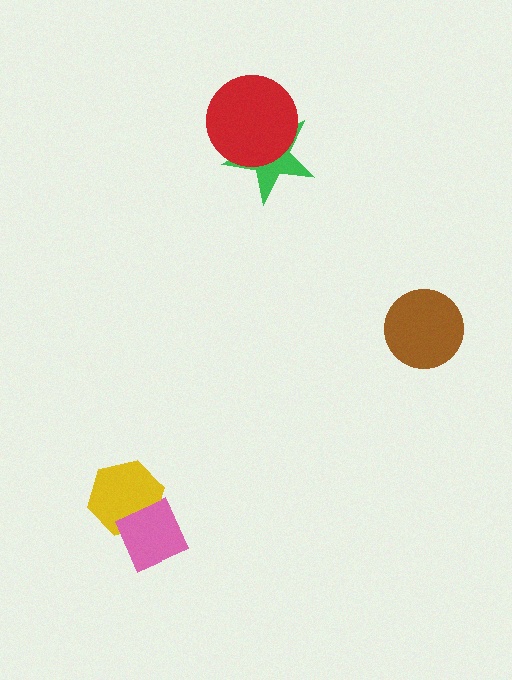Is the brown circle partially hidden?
No, no other shape covers it.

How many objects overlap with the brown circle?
0 objects overlap with the brown circle.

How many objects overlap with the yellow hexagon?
1 object overlaps with the yellow hexagon.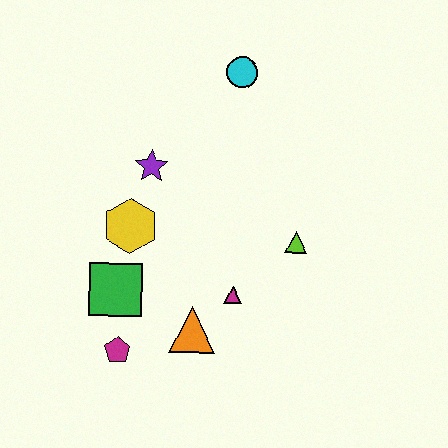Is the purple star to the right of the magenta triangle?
No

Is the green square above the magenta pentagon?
Yes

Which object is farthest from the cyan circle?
The magenta pentagon is farthest from the cyan circle.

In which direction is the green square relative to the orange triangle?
The green square is to the left of the orange triangle.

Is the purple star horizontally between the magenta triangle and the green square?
Yes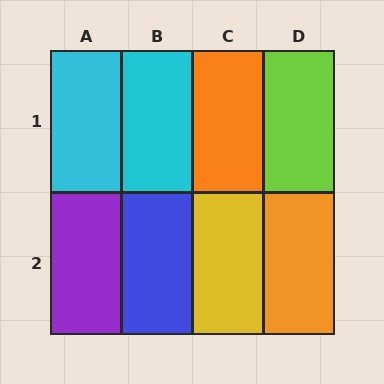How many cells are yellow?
1 cell is yellow.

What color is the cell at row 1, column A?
Cyan.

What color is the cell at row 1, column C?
Orange.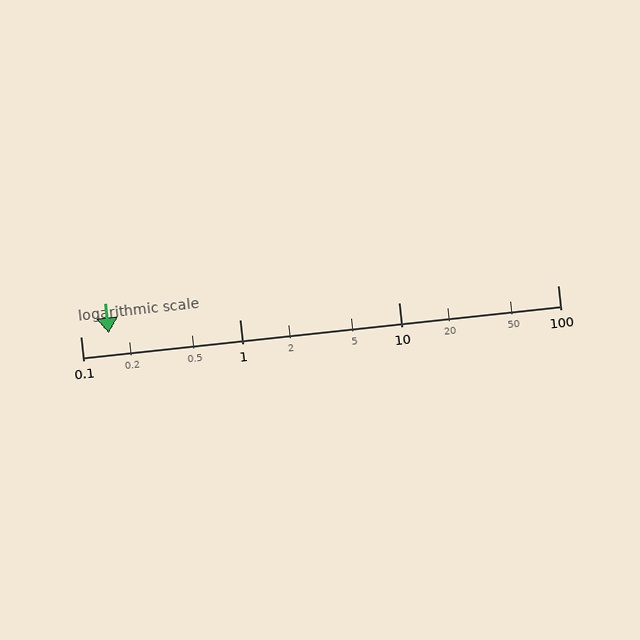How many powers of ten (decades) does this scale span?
The scale spans 3 decades, from 0.1 to 100.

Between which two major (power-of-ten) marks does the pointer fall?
The pointer is between 0.1 and 1.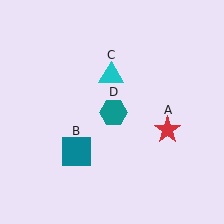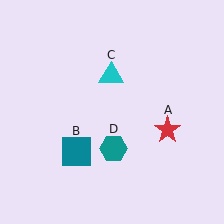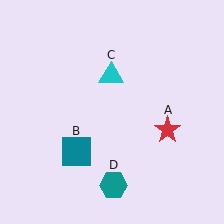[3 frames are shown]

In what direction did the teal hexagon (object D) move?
The teal hexagon (object D) moved down.